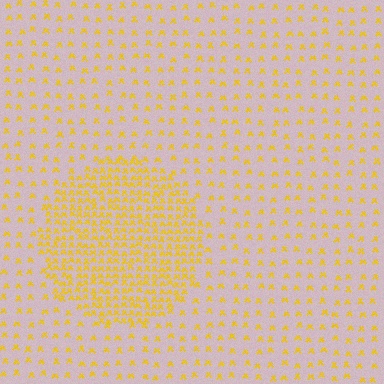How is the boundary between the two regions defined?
The boundary is defined by a change in element density (approximately 2.8x ratio). All elements are the same color, size, and shape.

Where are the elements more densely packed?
The elements are more densely packed inside the circle boundary.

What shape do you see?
I see a circle.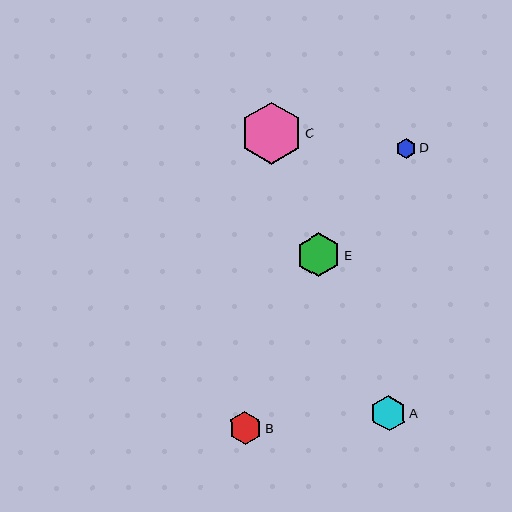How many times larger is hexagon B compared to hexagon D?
Hexagon B is approximately 1.6 times the size of hexagon D.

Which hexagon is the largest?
Hexagon C is the largest with a size of approximately 62 pixels.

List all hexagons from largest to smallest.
From largest to smallest: C, E, A, B, D.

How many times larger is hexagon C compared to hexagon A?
Hexagon C is approximately 1.7 times the size of hexagon A.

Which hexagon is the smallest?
Hexagon D is the smallest with a size of approximately 20 pixels.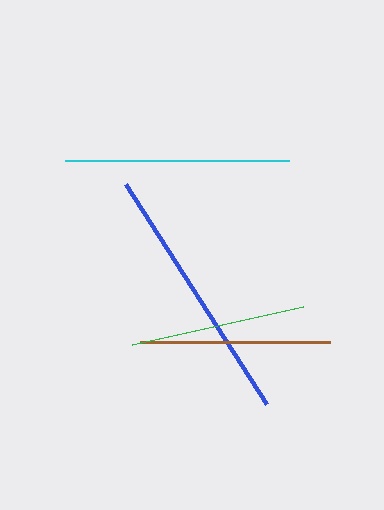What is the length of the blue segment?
The blue segment is approximately 262 pixels long.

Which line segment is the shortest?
The green line is the shortest at approximately 175 pixels.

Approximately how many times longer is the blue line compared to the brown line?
The blue line is approximately 1.4 times the length of the brown line.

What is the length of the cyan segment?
The cyan segment is approximately 224 pixels long.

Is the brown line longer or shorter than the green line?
The brown line is longer than the green line.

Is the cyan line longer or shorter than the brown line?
The cyan line is longer than the brown line.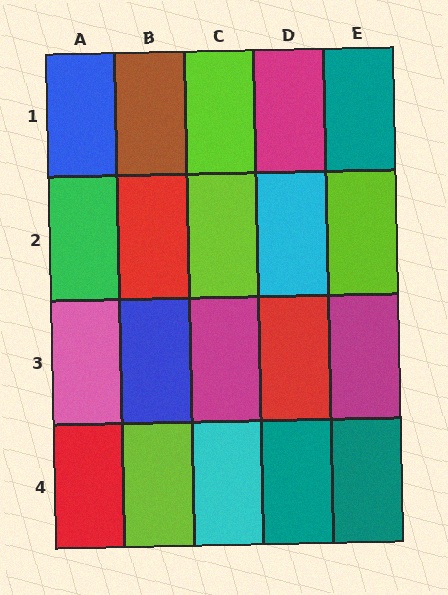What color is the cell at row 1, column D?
Magenta.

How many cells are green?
1 cell is green.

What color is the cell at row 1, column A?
Blue.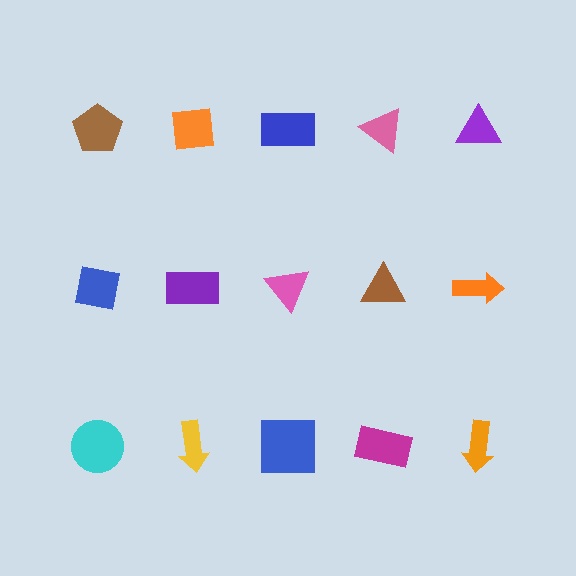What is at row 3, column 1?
A cyan circle.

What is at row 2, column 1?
A blue square.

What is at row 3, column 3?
A blue square.